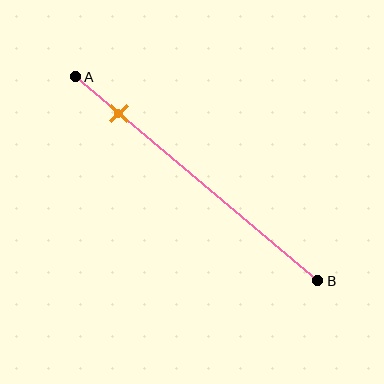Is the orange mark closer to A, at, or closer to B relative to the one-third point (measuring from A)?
The orange mark is closer to point A than the one-third point of segment AB.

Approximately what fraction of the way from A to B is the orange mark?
The orange mark is approximately 20% of the way from A to B.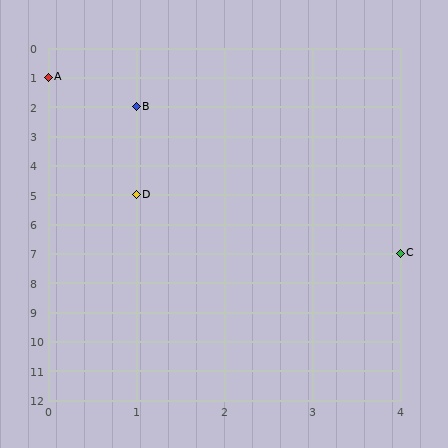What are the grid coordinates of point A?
Point A is at grid coordinates (0, 1).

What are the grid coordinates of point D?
Point D is at grid coordinates (1, 5).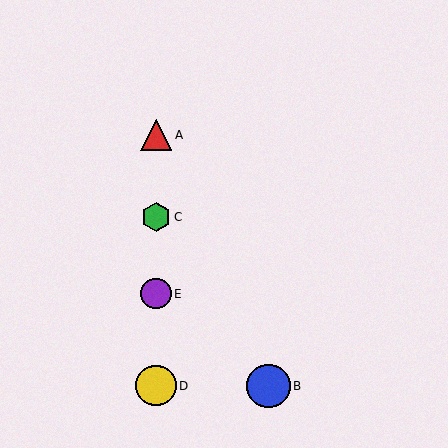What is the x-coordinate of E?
Object E is at x≈156.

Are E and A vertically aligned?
Yes, both are at x≈156.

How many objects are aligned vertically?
4 objects (A, C, D, E) are aligned vertically.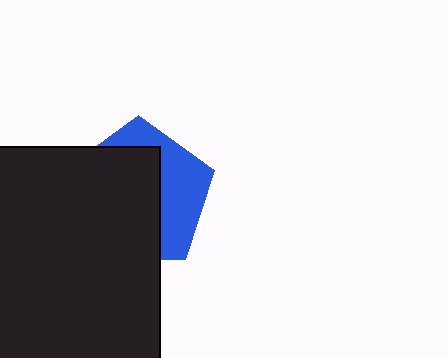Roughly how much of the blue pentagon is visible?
A small part of it is visible (roughly 37%).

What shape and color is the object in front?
The object in front is a black rectangle.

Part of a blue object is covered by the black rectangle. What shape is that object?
It is a pentagon.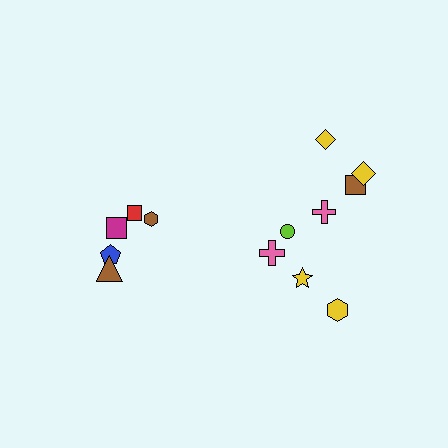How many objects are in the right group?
There are 8 objects.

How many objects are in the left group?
There are 5 objects.